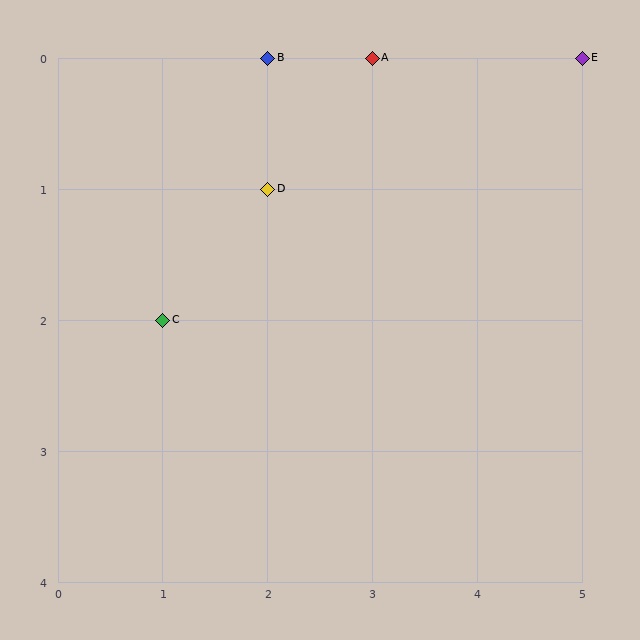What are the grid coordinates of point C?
Point C is at grid coordinates (1, 2).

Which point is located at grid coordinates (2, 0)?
Point B is at (2, 0).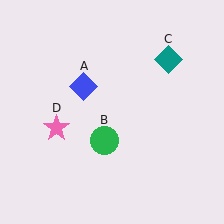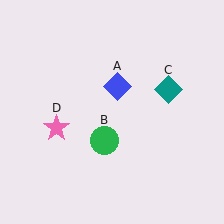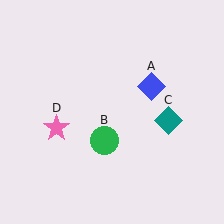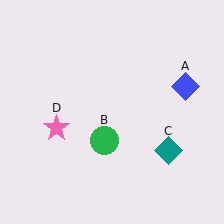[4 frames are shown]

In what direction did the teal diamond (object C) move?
The teal diamond (object C) moved down.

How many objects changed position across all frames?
2 objects changed position: blue diamond (object A), teal diamond (object C).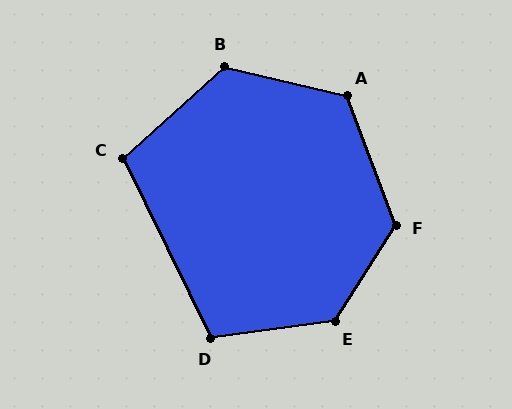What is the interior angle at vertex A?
Approximately 124 degrees (obtuse).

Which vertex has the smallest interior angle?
C, at approximately 106 degrees.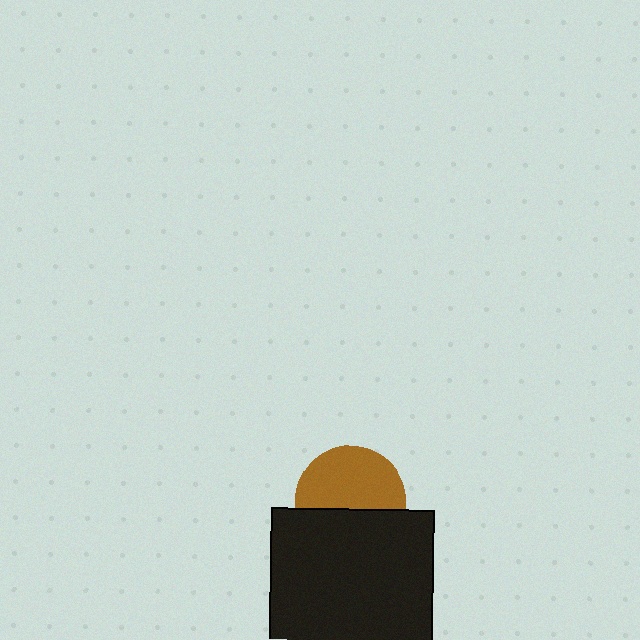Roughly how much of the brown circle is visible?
About half of it is visible (roughly 58%).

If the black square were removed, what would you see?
You would see the complete brown circle.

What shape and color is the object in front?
The object in front is a black square.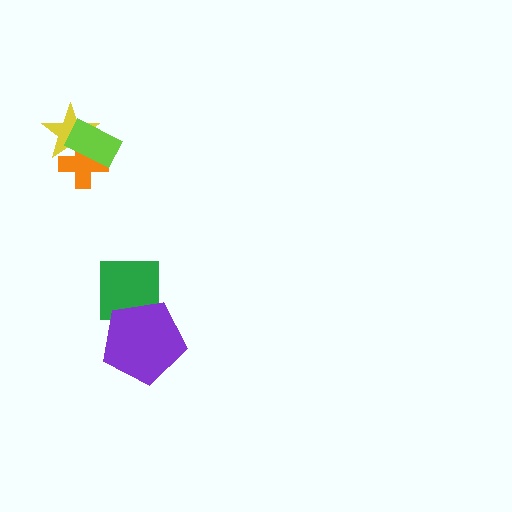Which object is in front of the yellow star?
The lime rectangle is in front of the yellow star.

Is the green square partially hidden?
Yes, it is partially covered by another shape.